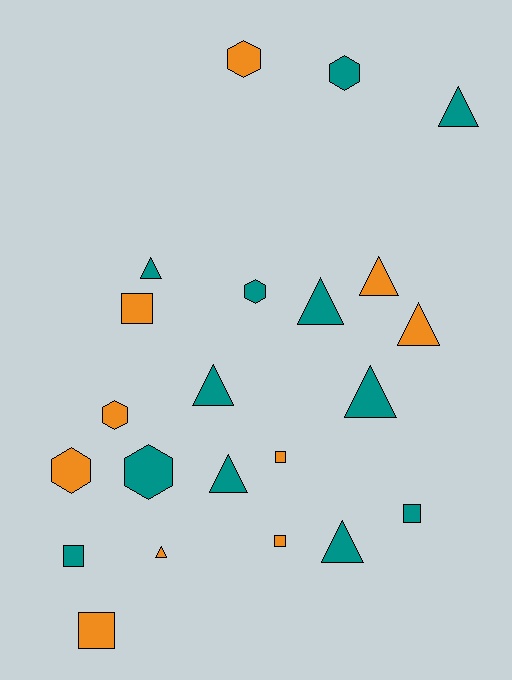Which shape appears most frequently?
Triangle, with 10 objects.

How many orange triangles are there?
There are 3 orange triangles.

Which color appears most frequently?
Teal, with 12 objects.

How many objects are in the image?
There are 22 objects.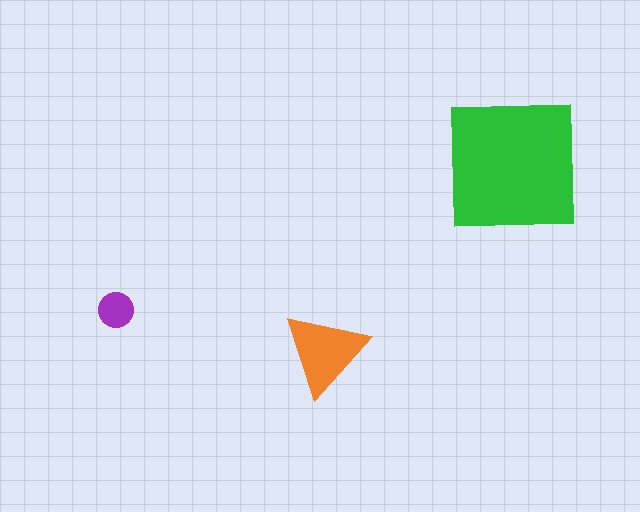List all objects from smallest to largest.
The purple circle, the orange triangle, the green square.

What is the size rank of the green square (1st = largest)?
1st.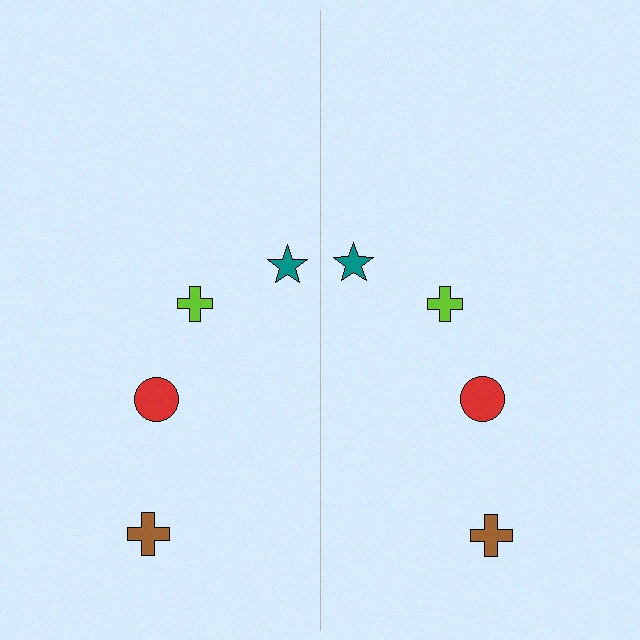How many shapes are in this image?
There are 8 shapes in this image.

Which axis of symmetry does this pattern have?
The pattern has a vertical axis of symmetry running through the center of the image.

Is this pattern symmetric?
Yes, this pattern has bilateral (reflection) symmetry.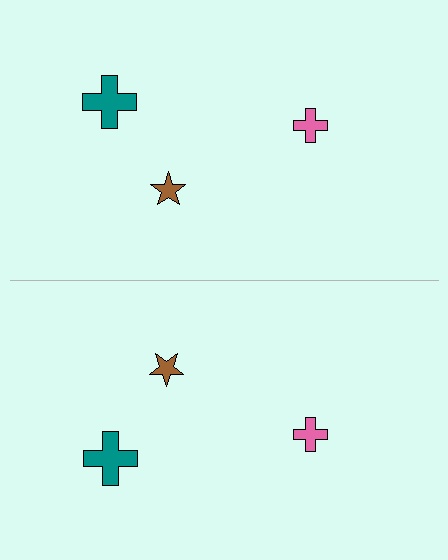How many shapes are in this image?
There are 6 shapes in this image.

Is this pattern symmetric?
Yes, this pattern has bilateral (reflection) symmetry.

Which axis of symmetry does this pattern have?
The pattern has a horizontal axis of symmetry running through the center of the image.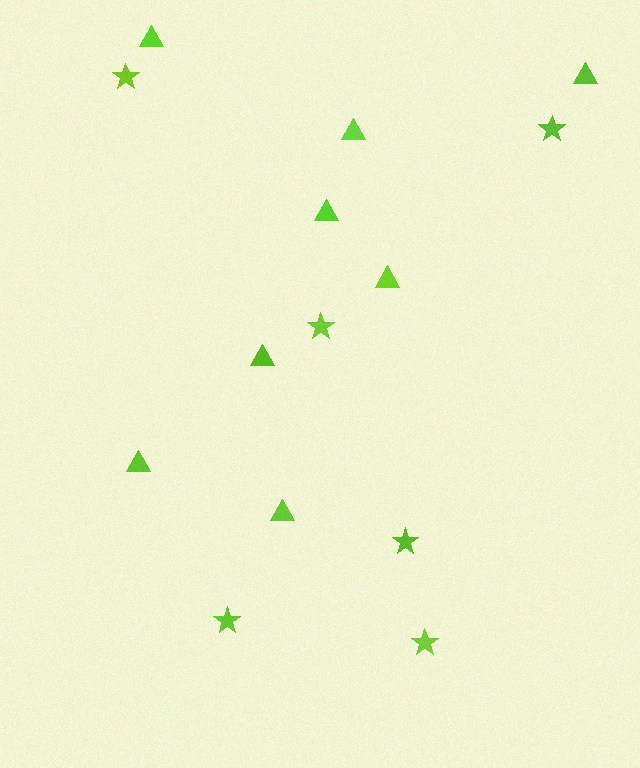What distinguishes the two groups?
There are 2 groups: one group of stars (6) and one group of triangles (8).